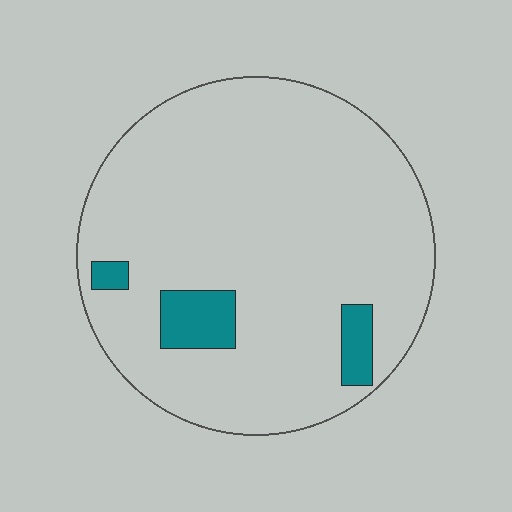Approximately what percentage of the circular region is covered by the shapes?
Approximately 10%.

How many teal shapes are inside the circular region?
3.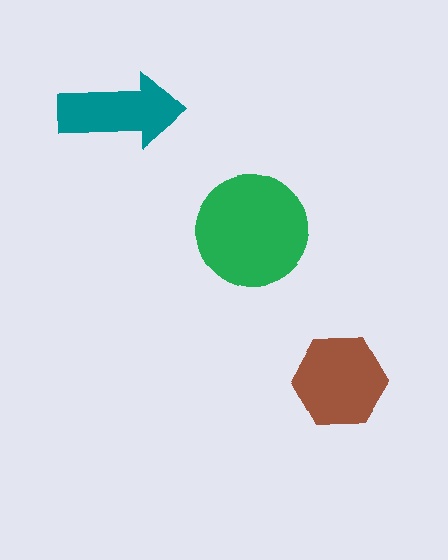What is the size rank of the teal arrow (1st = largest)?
3rd.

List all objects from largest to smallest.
The green circle, the brown hexagon, the teal arrow.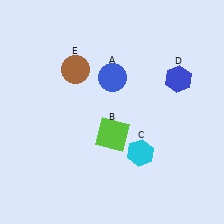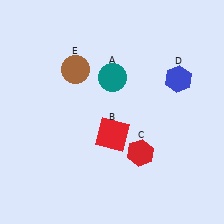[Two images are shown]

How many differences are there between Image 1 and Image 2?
There are 3 differences between the two images.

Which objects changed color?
A changed from blue to teal. B changed from lime to red. C changed from cyan to red.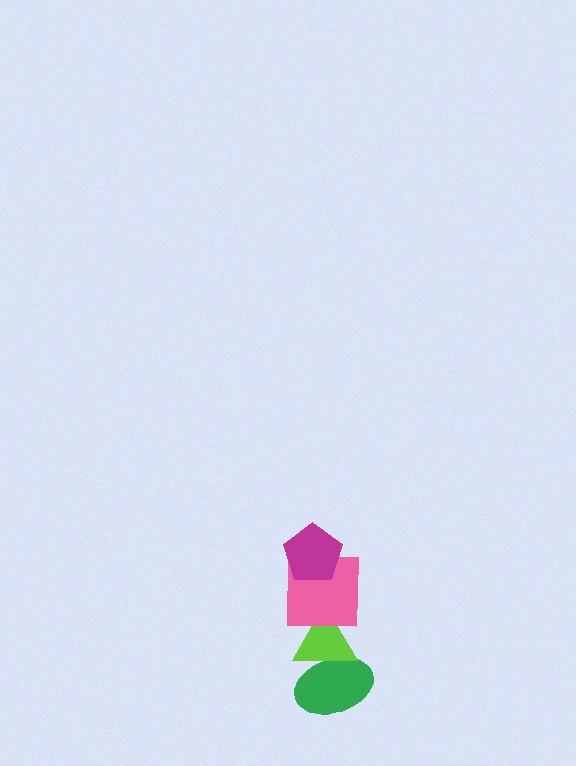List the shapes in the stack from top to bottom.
From top to bottom: the magenta pentagon, the pink square, the lime triangle, the green ellipse.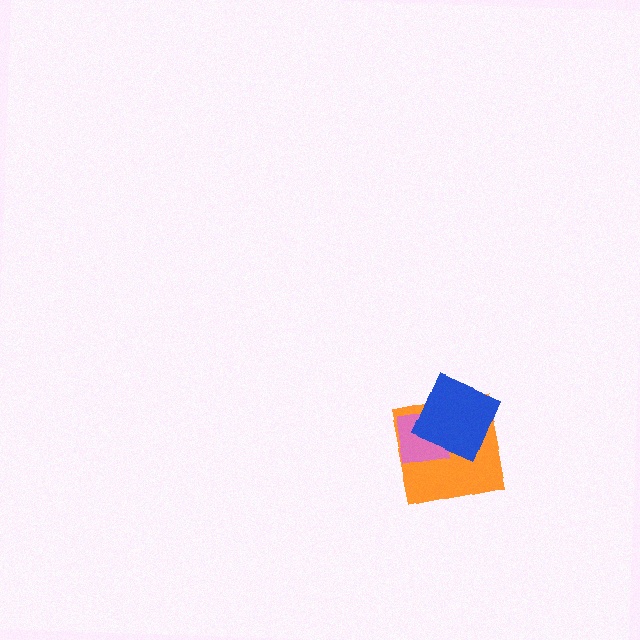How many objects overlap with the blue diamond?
2 objects overlap with the blue diamond.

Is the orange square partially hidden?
Yes, it is partially covered by another shape.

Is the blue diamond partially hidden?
No, no other shape covers it.